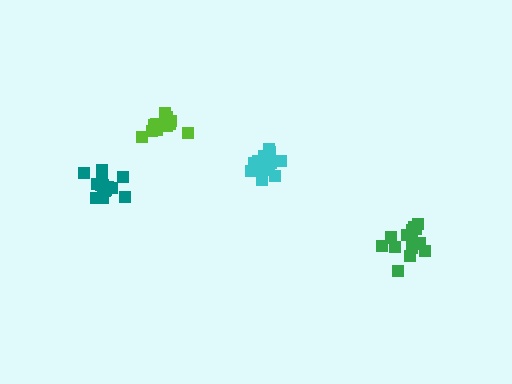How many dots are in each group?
Group 1: 15 dots, Group 2: 14 dots, Group 3: 15 dots, Group 4: 12 dots (56 total).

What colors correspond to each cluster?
The clusters are colored: green, teal, cyan, lime.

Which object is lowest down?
The green cluster is bottommost.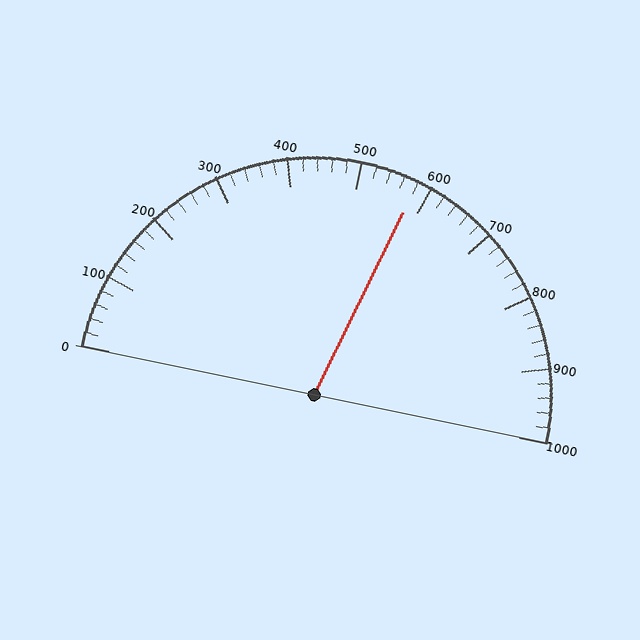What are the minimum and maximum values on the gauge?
The gauge ranges from 0 to 1000.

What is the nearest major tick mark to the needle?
The nearest major tick mark is 600.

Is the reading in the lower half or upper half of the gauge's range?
The reading is in the upper half of the range (0 to 1000).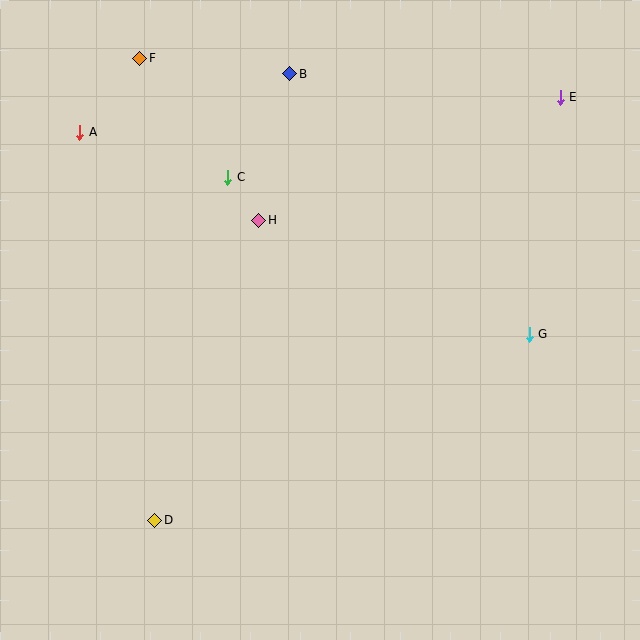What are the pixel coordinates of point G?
Point G is at (529, 334).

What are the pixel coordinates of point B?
Point B is at (290, 74).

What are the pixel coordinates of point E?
Point E is at (560, 97).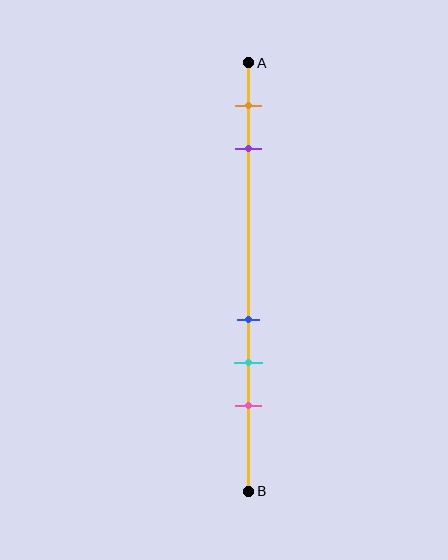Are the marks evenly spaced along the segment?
No, the marks are not evenly spaced.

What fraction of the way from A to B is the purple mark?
The purple mark is approximately 20% (0.2) of the way from A to B.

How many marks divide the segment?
There are 5 marks dividing the segment.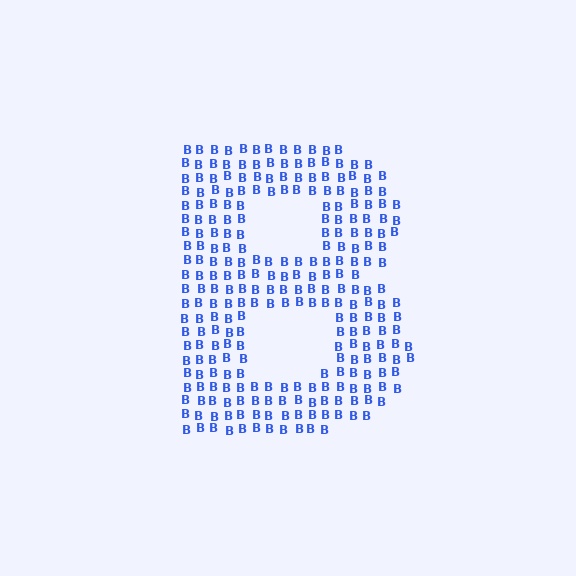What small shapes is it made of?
It is made of small letter B's.